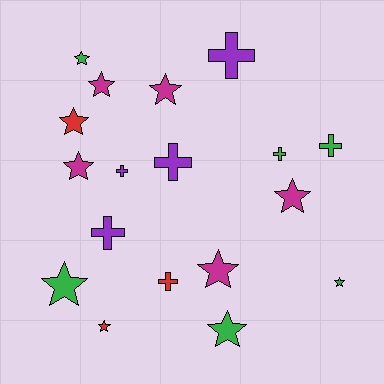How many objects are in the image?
There are 18 objects.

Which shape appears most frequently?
Star, with 11 objects.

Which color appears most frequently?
Green, with 6 objects.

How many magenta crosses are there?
There are no magenta crosses.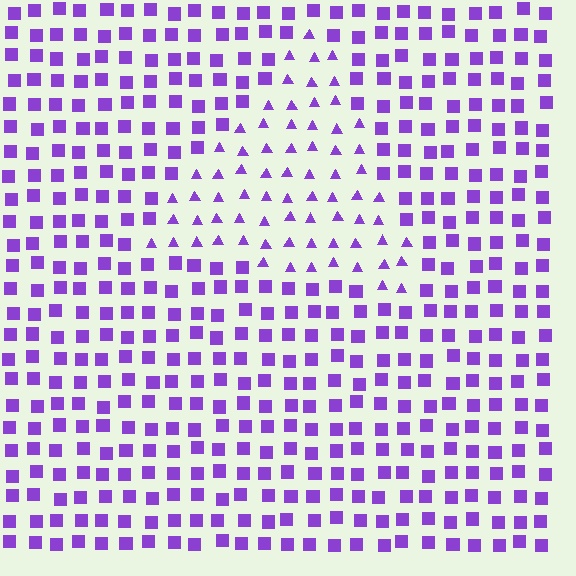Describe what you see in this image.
The image is filled with small purple elements arranged in a uniform grid. A triangle-shaped region contains triangles, while the surrounding area contains squares. The boundary is defined purely by the change in element shape.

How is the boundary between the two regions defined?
The boundary is defined by a change in element shape: triangles inside vs. squares outside. All elements share the same color and spacing.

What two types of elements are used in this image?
The image uses triangles inside the triangle region and squares outside it.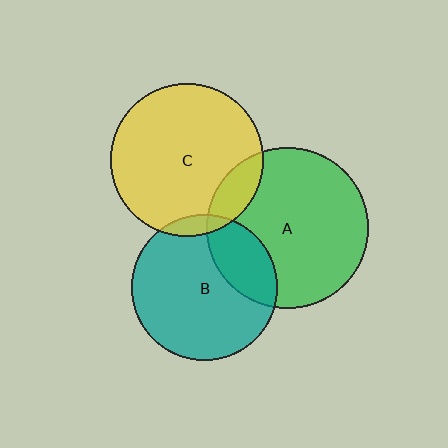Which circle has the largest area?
Circle A (green).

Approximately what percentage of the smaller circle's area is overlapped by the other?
Approximately 15%.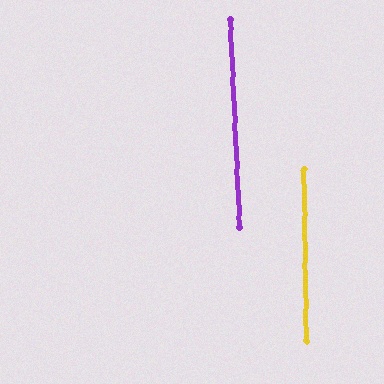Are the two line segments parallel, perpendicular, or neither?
Parallel — their directions differ by only 1.9°.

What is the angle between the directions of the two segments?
Approximately 2 degrees.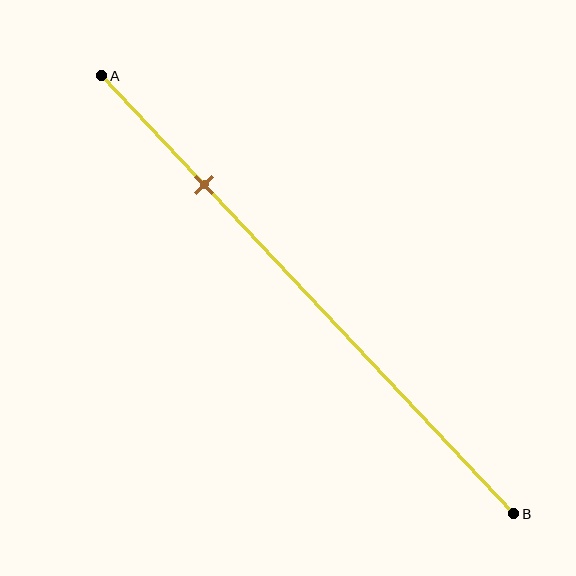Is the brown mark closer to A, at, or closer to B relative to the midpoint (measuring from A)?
The brown mark is closer to point A than the midpoint of segment AB.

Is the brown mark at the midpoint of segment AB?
No, the mark is at about 25% from A, not at the 50% midpoint.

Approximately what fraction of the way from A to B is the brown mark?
The brown mark is approximately 25% of the way from A to B.